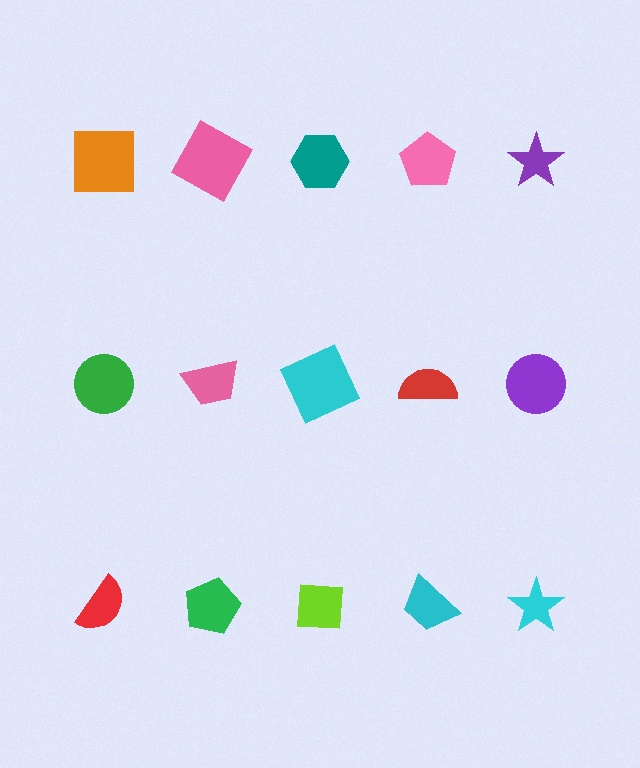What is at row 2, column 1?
A green circle.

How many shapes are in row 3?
5 shapes.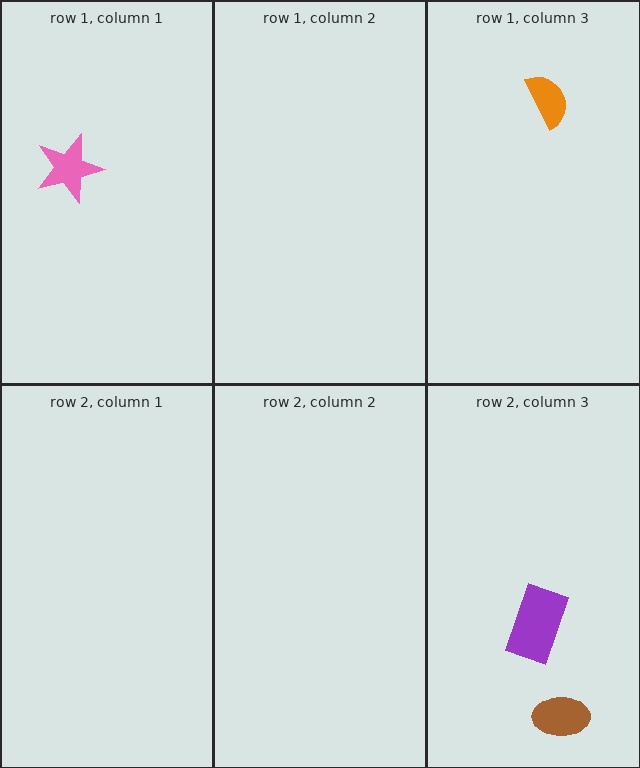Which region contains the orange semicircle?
The row 1, column 3 region.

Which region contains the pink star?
The row 1, column 1 region.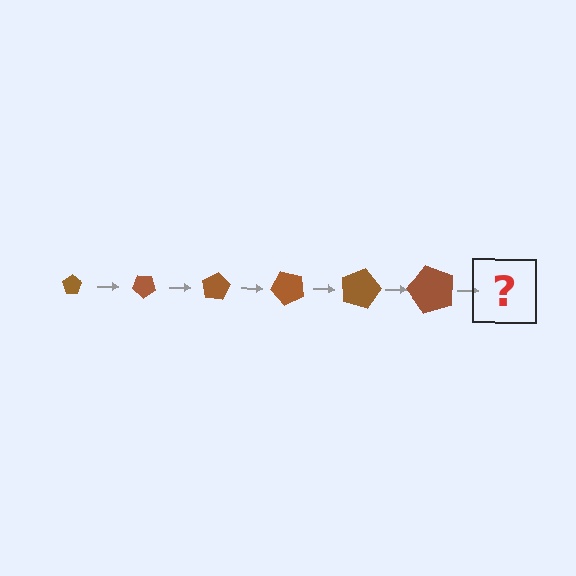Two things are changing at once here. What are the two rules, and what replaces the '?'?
The two rules are that the pentagon grows larger each step and it rotates 40 degrees each step. The '?' should be a pentagon, larger than the previous one and rotated 240 degrees from the start.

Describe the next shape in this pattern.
It should be a pentagon, larger than the previous one and rotated 240 degrees from the start.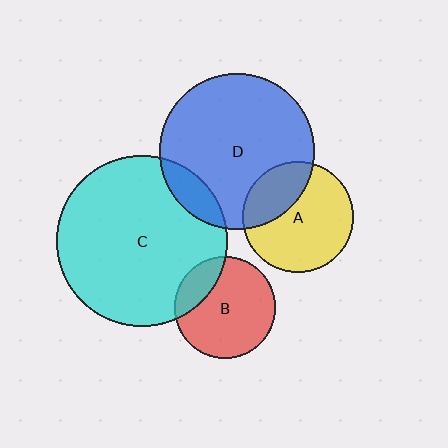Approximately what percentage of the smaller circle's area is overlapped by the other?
Approximately 20%.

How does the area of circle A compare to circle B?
Approximately 1.2 times.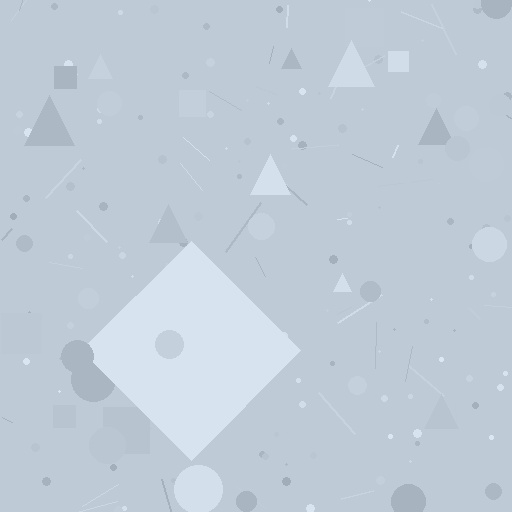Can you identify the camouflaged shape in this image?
The camouflaged shape is a diamond.